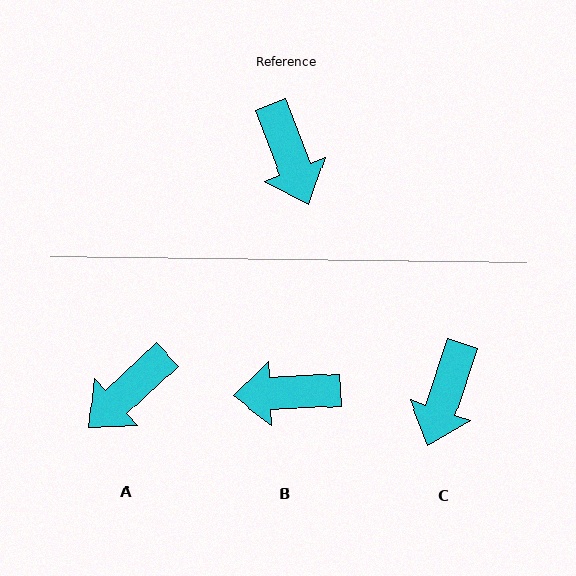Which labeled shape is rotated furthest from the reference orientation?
B, about 108 degrees away.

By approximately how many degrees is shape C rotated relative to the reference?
Approximately 40 degrees clockwise.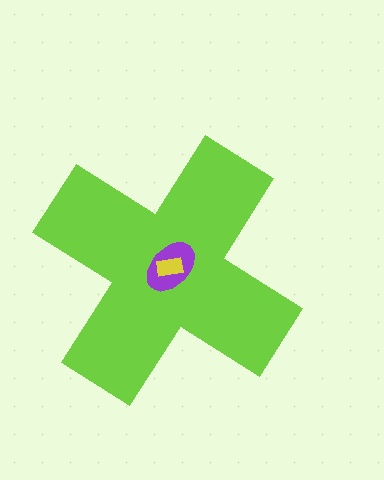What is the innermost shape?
The yellow rectangle.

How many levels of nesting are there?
3.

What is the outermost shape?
The lime cross.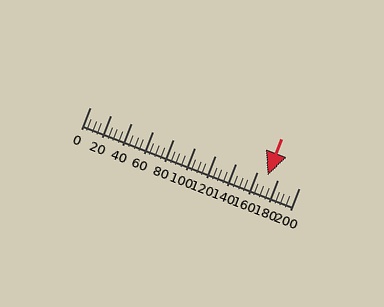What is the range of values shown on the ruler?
The ruler shows values from 0 to 200.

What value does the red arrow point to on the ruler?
The red arrow points to approximately 170.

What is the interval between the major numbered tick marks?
The major tick marks are spaced 20 units apart.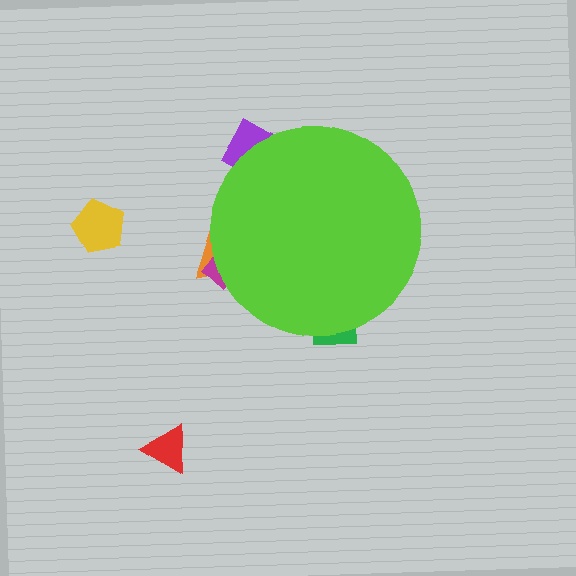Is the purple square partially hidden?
Yes, the purple square is partially hidden behind the lime circle.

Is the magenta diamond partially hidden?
Yes, the magenta diamond is partially hidden behind the lime circle.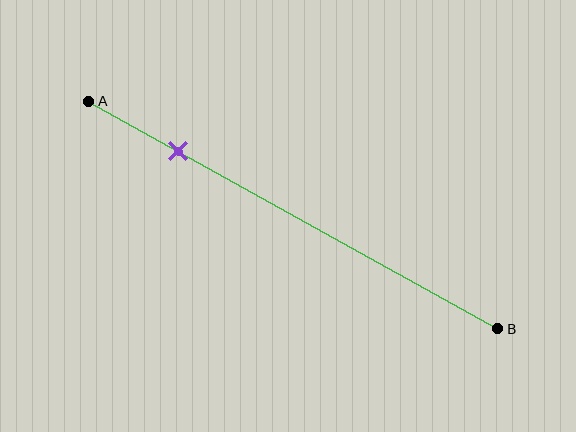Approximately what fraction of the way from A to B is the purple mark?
The purple mark is approximately 20% of the way from A to B.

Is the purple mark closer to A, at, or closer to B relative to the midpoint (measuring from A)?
The purple mark is closer to point A than the midpoint of segment AB.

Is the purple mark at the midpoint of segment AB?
No, the mark is at about 20% from A, not at the 50% midpoint.